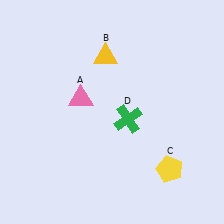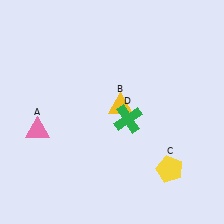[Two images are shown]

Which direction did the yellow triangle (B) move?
The yellow triangle (B) moved down.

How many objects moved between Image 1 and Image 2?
2 objects moved between the two images.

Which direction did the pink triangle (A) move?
The pink triangle (A) moved left.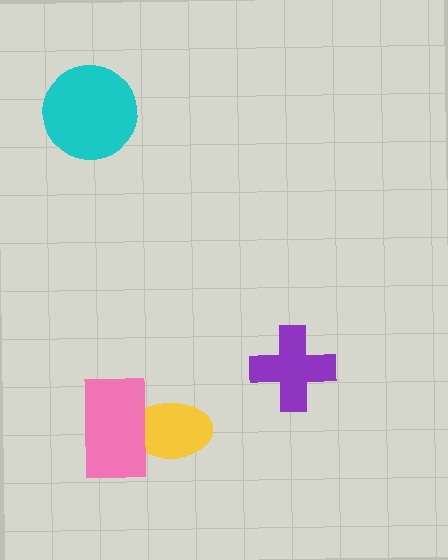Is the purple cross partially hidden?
No, no other shape covers it.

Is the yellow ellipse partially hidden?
Yes, it is partially covered by another shape.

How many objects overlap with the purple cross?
0 objects overlap with the purple cross.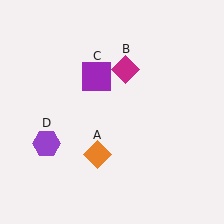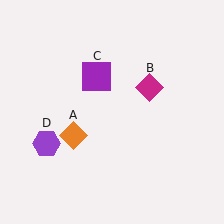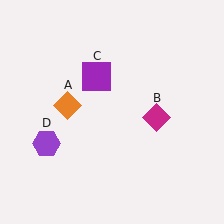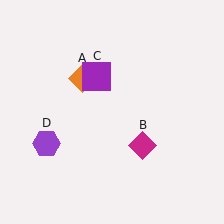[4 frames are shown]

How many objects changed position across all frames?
2 objects changed position: orange diamond (object A), magenta diamond (object B).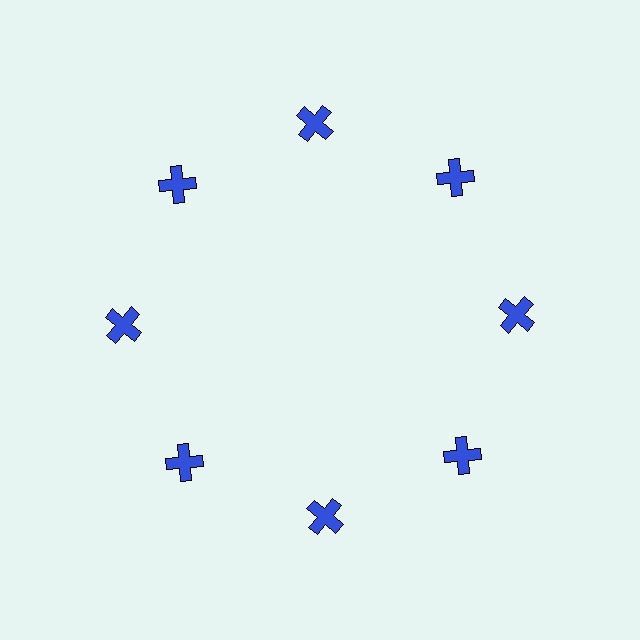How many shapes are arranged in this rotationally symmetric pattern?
There are 8 shapes, arranged in 8 groups of 1.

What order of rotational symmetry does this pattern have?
This pattern has 8-fold rotational symmetry.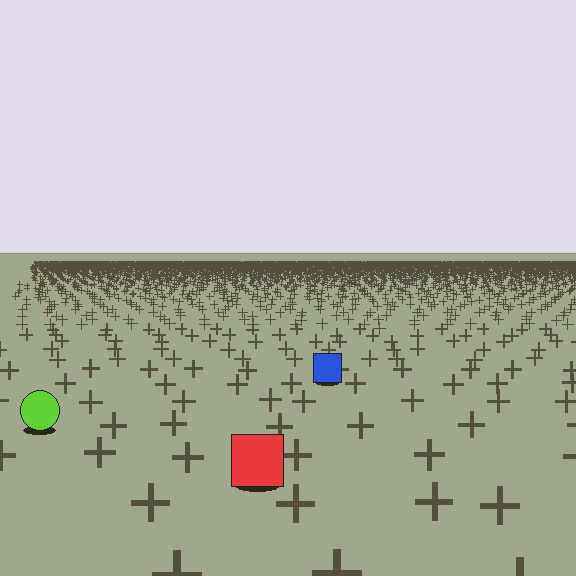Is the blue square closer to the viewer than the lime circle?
No. The lime circle is closer — you can tell from the texture gradient: the ground texture is coarser near it.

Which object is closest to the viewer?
The red square is closest. The texture marks near it are larger and more spread out.